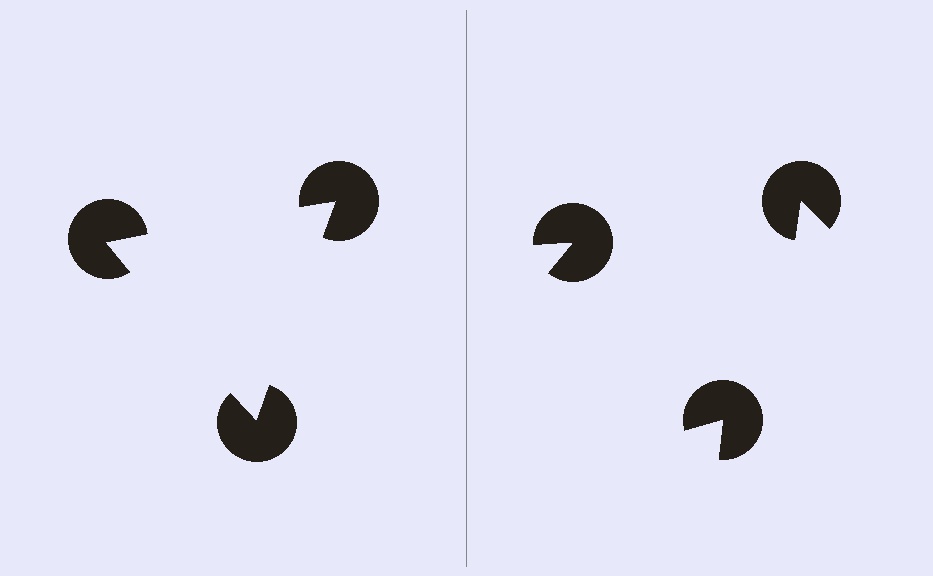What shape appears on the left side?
An illusory triangle.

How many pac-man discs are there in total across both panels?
6 — 3 on each side.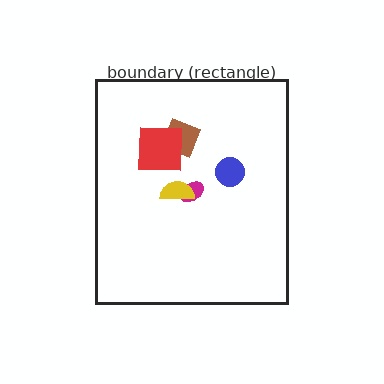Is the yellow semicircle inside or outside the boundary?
Inside.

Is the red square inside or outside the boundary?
Inside.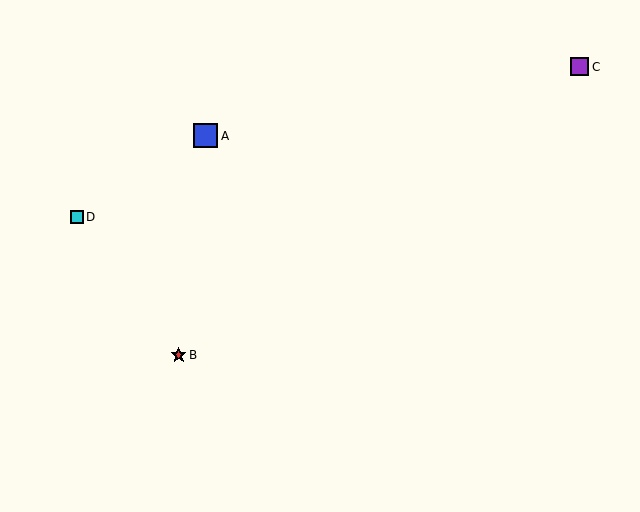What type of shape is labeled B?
Shape B is a red star.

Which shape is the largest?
The blue square (labeled A) is the largest.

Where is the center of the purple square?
The center of the purple square is at (580, 67).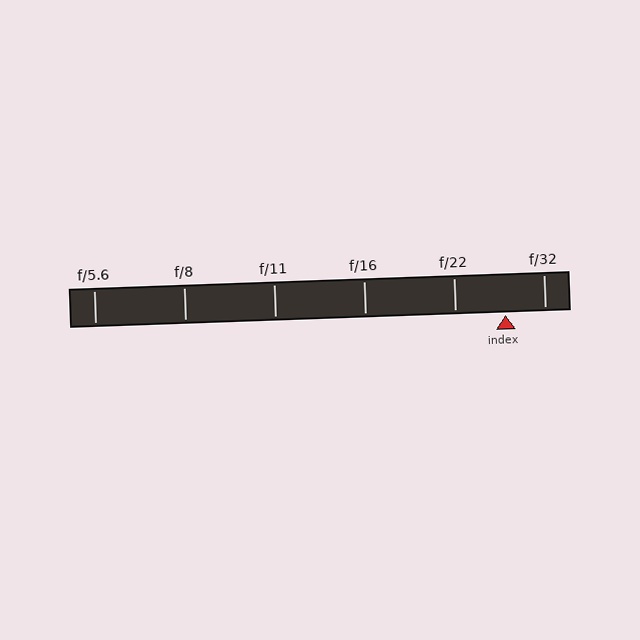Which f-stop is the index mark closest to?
The index mark is closest to f/32.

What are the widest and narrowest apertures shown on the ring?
The widest aperture shown is f/5.6 and the narrowest is f/32.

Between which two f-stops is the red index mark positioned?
The index mark is between f/22 and f/32.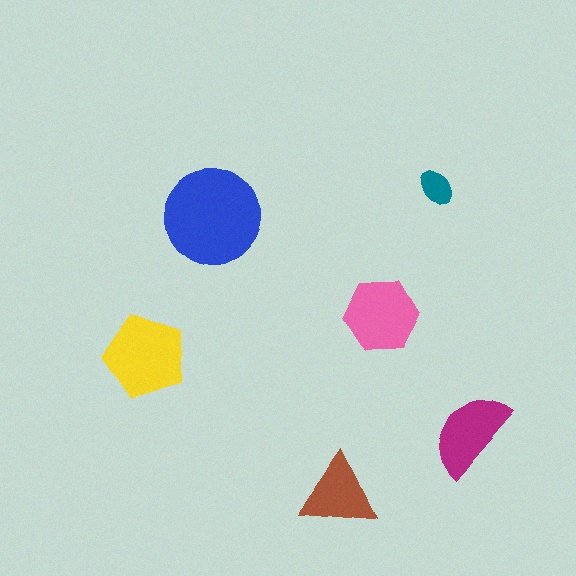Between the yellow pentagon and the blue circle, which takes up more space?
The blue circle.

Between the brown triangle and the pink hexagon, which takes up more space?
The pink hexagon.